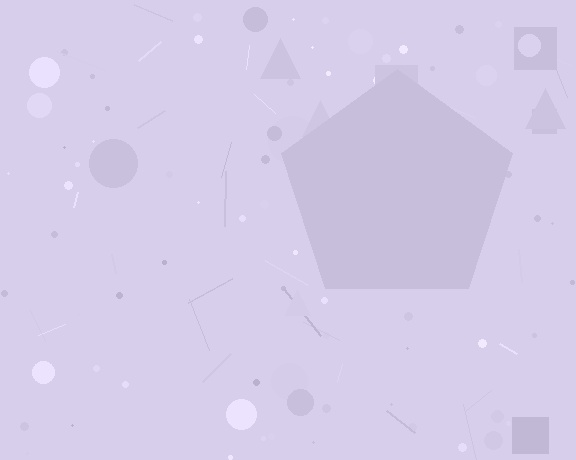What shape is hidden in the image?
A pentagon is hidden in the image.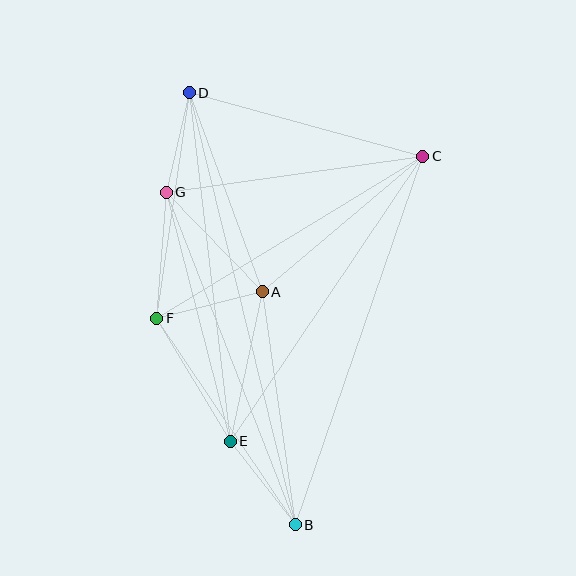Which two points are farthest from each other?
Points B and D are farthest from each other.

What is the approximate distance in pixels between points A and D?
The distance between A and D is approximately 212 pixels.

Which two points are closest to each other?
Points D and G are closest to each other.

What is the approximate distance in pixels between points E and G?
The distance between E and G is approximately 257 pixels.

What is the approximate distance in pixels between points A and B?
The distance between A and B is approximately 235 pixels.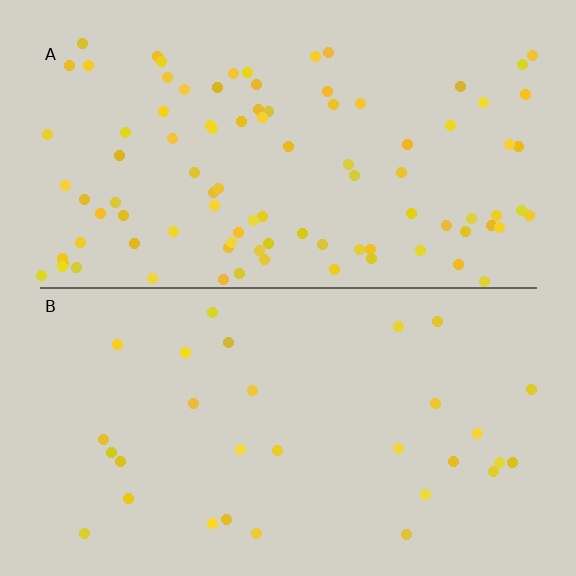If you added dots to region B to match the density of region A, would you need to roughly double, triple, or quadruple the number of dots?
Approximately triple.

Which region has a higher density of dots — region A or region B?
A (the top).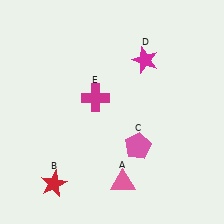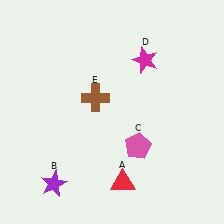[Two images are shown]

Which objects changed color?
A changed from pink to red. B changed from red to purple. E changed from magenta to brown.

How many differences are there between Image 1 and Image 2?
There are 3 differences between the two images.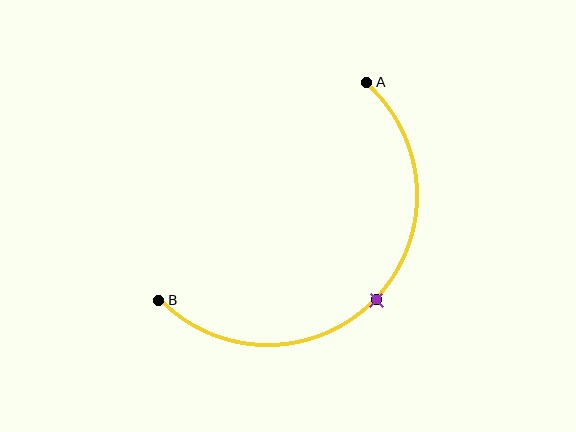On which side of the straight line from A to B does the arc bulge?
The arc bulges below and to the right of the straight line connecting A and B.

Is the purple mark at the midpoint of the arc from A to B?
Yes. The purple mark lies on the arc at equal arc-length from both A and B — it is the arc midpoint.